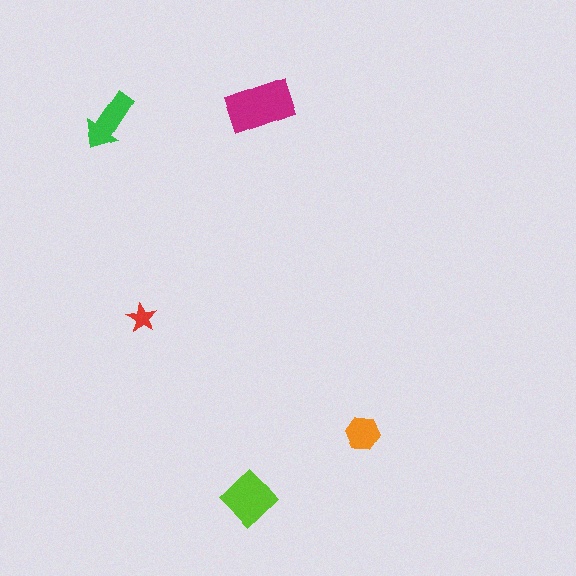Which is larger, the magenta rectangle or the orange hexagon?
The magenta rectangle.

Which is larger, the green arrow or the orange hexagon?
The green arrow.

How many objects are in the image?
There are 5 objects in the image.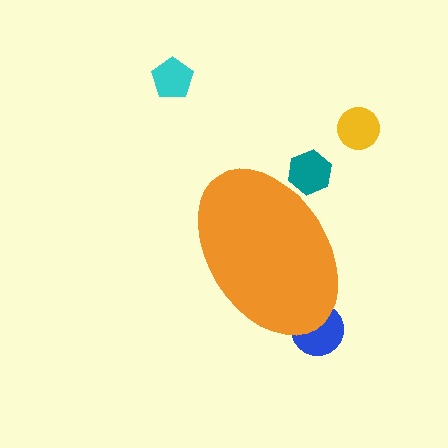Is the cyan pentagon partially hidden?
No, the cyan pentagon is fully visible.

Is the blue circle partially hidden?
Yes, the blue circle is partially hidden behind the orange ellipse.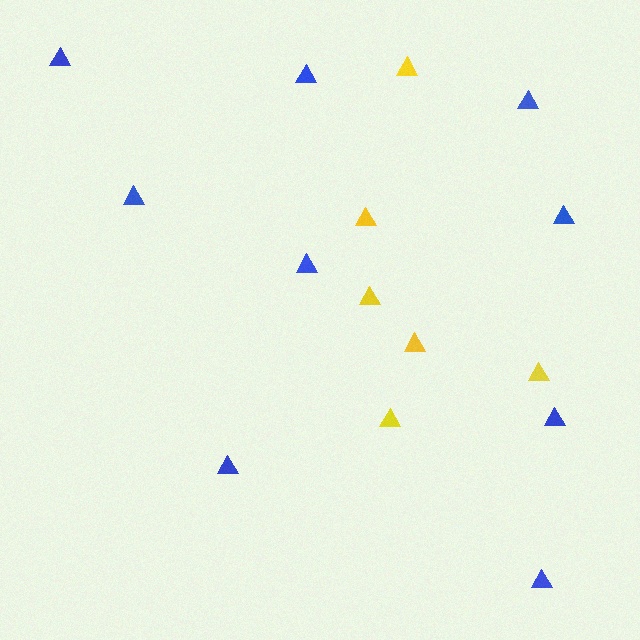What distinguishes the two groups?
There are 2 groups: one group of blue triangles (9) and one group of yellow triangles (6).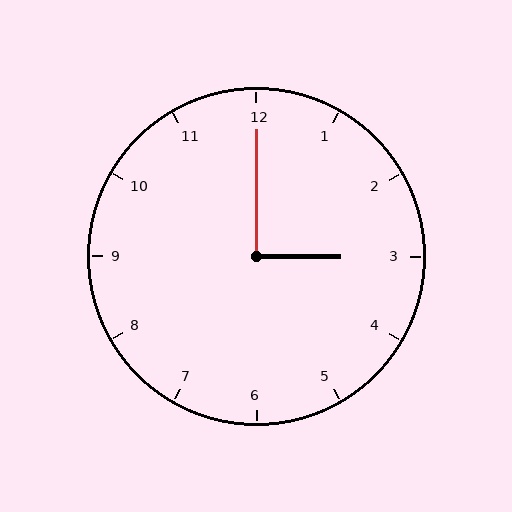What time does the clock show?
3:00.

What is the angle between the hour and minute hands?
Approximately 90 degrees.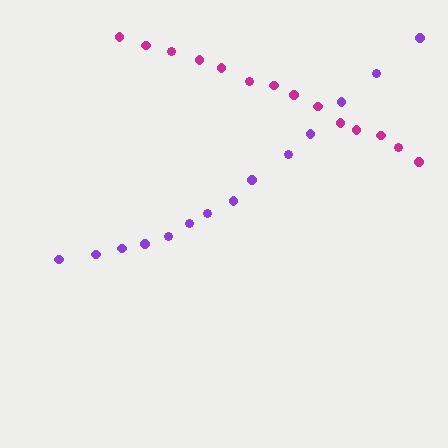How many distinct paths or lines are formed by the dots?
There are 2 distinct paths.